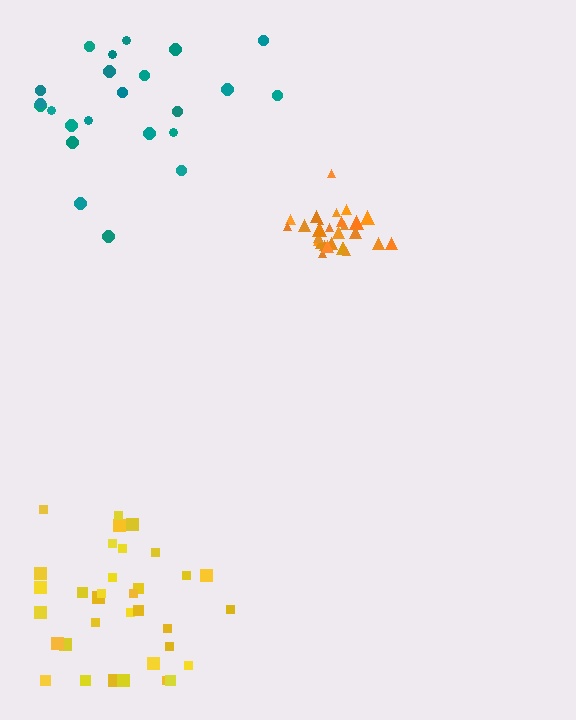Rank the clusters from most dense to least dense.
orange, yellow, teal.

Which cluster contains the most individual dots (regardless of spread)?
Yellow (34).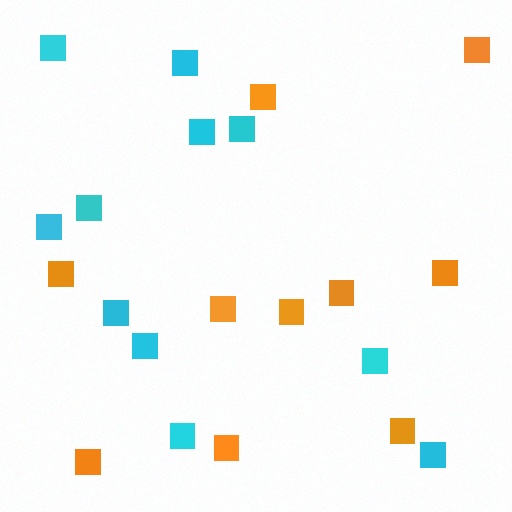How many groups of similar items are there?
There are 2 groups: one group of orange squares (10) and one group of cyan squares (11).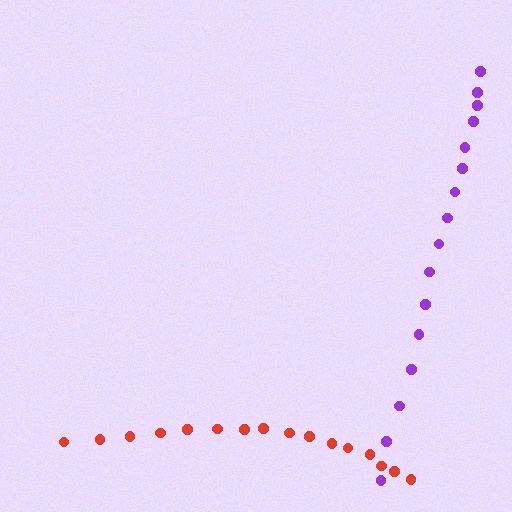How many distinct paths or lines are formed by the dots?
There are 2 distinct paths.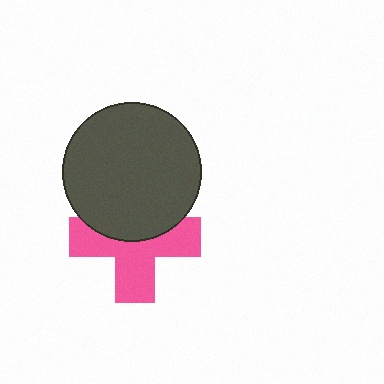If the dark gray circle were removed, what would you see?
You would see the complete pink cross.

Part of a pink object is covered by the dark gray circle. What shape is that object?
It is a cross.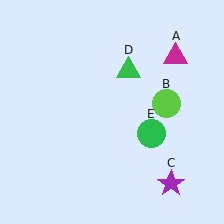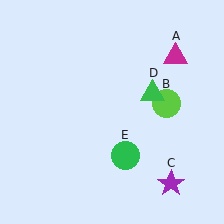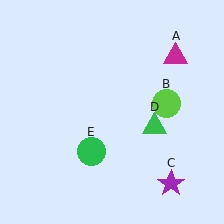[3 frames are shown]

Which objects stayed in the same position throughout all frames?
Magenta triangle (object A) and lime circle (object B) and purple star (object C) remained stationary.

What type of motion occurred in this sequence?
The green triangle (object D), green circle (object E) rotated clockwise around the center of the scene.